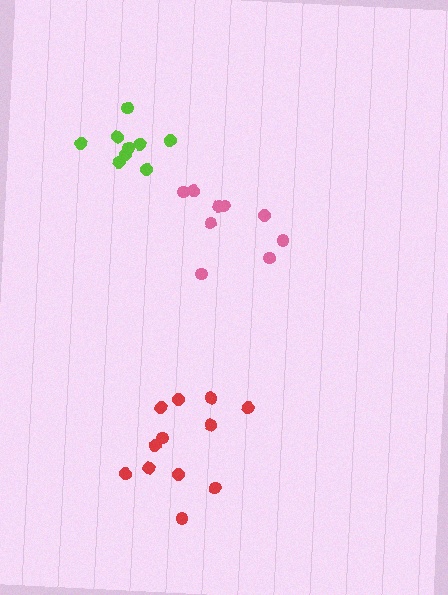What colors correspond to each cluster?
The clusters are colored: lime, red, pink.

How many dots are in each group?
Group 1: 9 dots, Group 2: 12 dots, Group 3: 9 dots (30 total).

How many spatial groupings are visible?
There are 3 spatial groupings.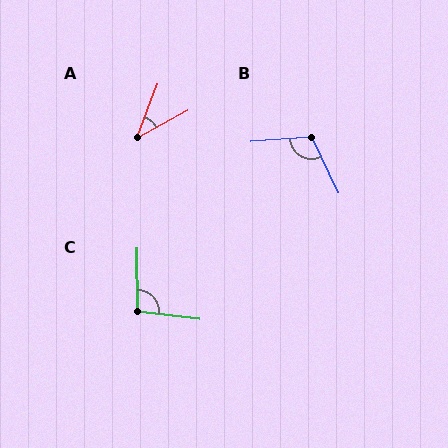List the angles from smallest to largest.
A (40°), C (97°), B (111°).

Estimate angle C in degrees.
Approximately 97 degrees.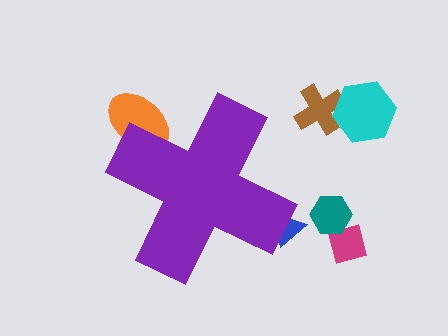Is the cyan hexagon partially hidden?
No, the cyan hexagon is fully visible.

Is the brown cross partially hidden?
No, the brown cross is fully visible.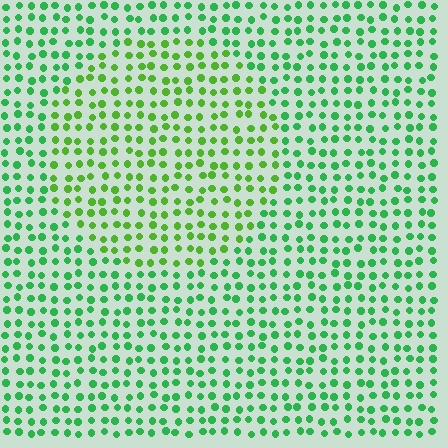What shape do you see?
I see a circle.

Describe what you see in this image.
The image is filled with small green elements in a uniform arrangement. A circle-shaped region is visible where the elements are tinted to a slightly different hue, forming a subtle color boundary.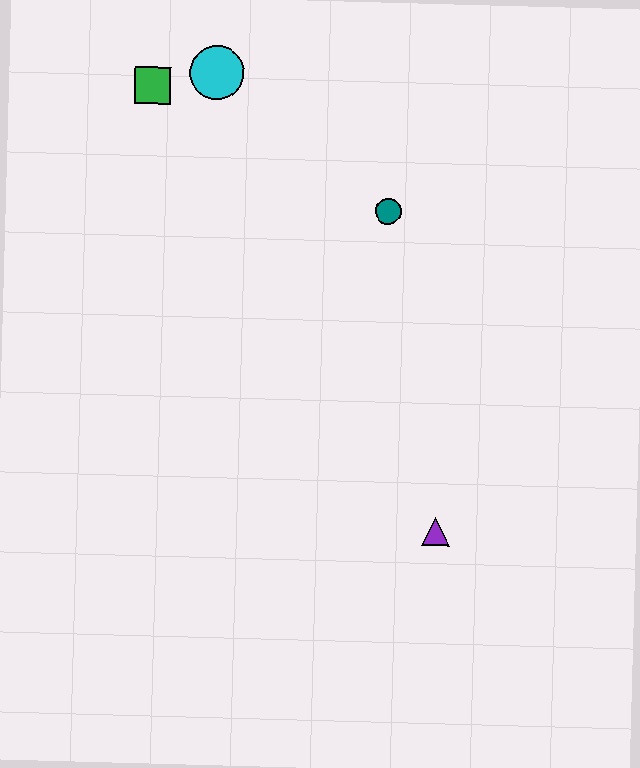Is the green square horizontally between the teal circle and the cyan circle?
No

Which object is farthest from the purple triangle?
The green square is farthest from the purple triangle.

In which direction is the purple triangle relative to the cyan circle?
The purple triangle is below the cyan circle.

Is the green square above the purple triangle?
Yes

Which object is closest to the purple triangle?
The teal circle is closest to the purple triangle.